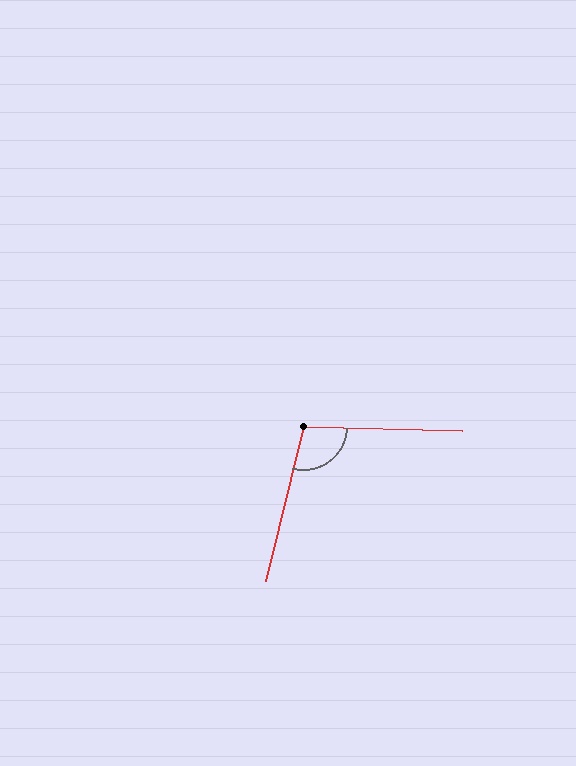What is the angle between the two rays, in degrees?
Approximately 102 degrees.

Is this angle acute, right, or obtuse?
It is obtuse.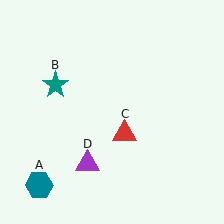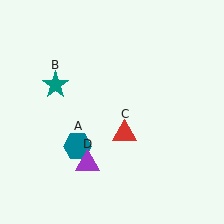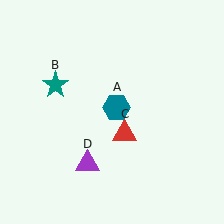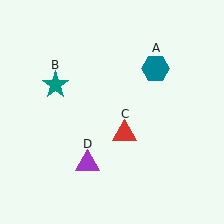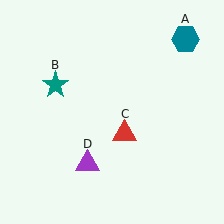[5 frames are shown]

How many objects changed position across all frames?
1 object changed position: teal hexagon (object A).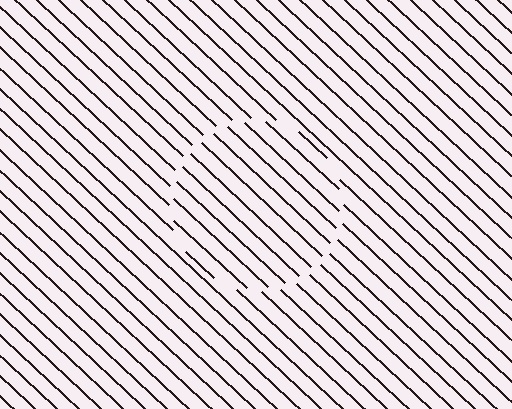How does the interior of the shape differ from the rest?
The interior of the shape contains the same grating, shifted by half a period — the contour is defined by the phase discontinuity where line-ends from the inner and outer gratings abut.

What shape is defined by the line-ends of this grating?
An illusory circle. The interior of the shape contains the same grating, shifted by half a period — the contour is defined by the phase discontinuity where line-ends from the inner and outer gratings abut.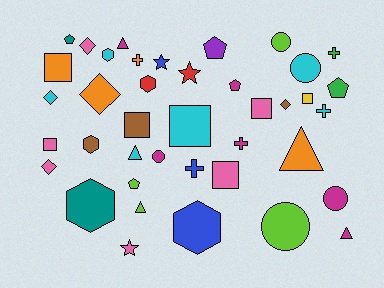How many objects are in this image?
There are 40 objects.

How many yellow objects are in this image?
There is 1 yellow object.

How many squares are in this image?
There are 7 squares.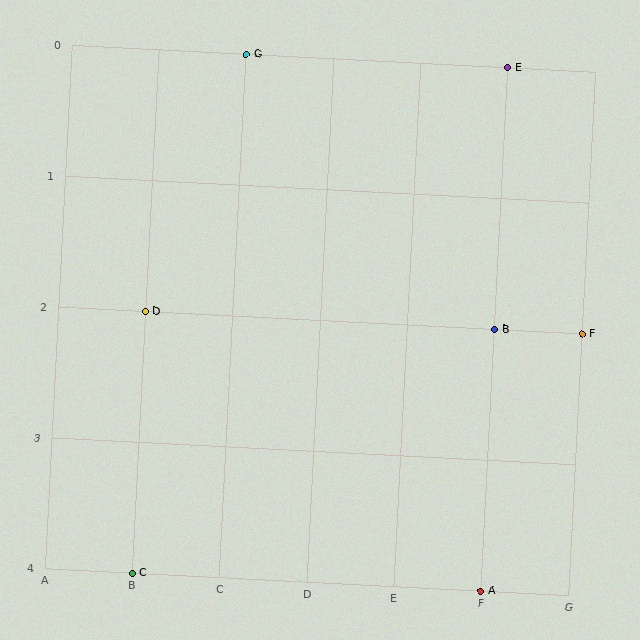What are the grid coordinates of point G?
Point G is at grid coordinates (C, 0).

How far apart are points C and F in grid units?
Points C and F are 5 columns and 2 rows apart (about 5.4 grid units diagonally).